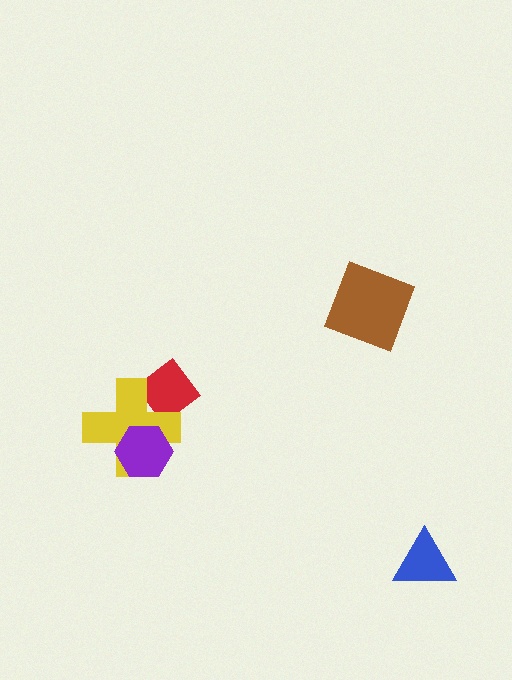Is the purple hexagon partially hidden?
No, no other shape covers it.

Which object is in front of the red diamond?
The yellow cross is in front of the red diamond.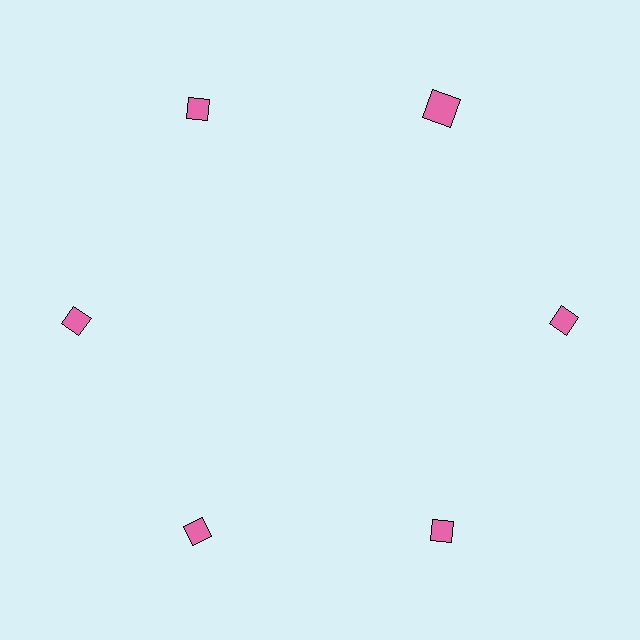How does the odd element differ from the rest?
It has a different shape: square instead of diamond.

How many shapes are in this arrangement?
There are 6 shapes arranged in a ring pattern.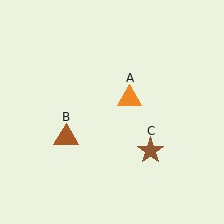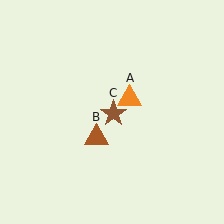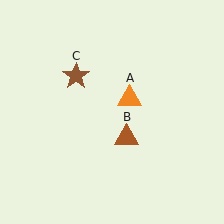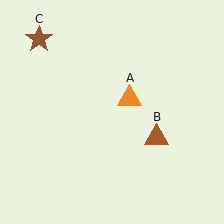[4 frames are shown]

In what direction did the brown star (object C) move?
The brown star (object C) moved up and to the left.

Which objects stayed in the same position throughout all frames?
Orange triangle (object A) remained stationary.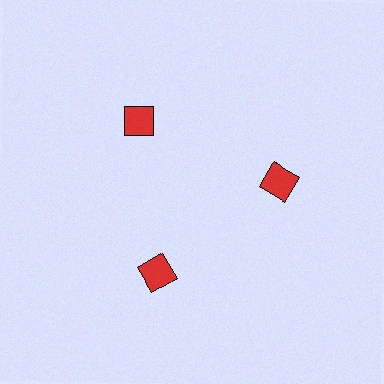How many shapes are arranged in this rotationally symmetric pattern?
There are 3 shapes, arranged in 3 groups of 1.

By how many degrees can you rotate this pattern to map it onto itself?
The pattern maps onto itself every 120 degrees of rotation.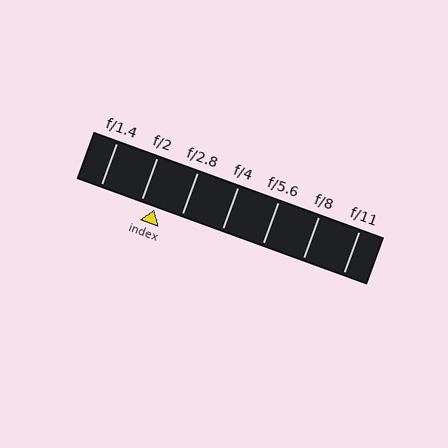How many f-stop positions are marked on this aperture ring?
There are 7 f-stop positions marked.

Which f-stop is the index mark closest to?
The index mark is closest to f/2.